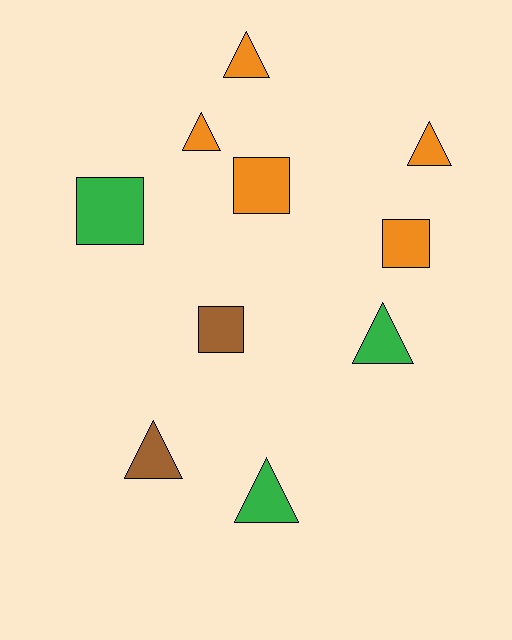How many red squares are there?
There are no red squares.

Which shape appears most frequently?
Triangle, with 6 objects.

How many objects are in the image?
There are 10 objects.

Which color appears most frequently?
Orange, with 5 objects.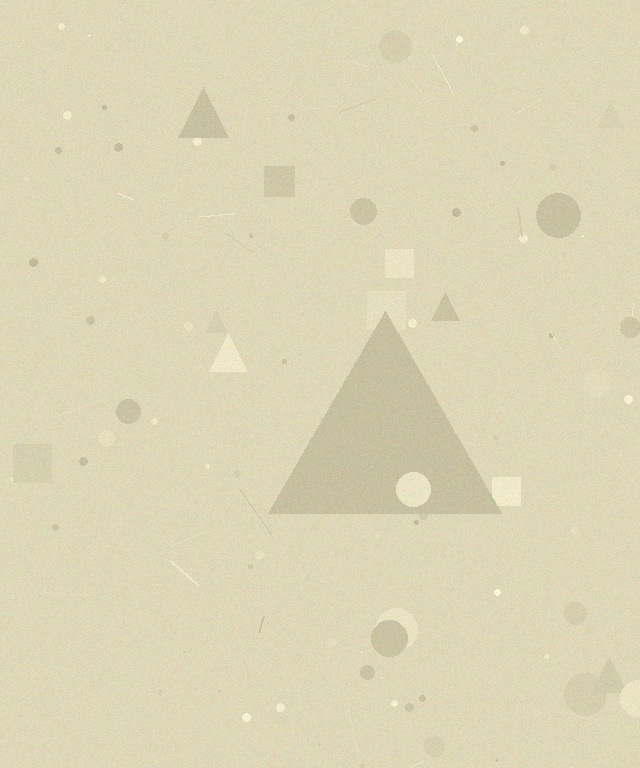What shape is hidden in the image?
A triangle is hidden in the image.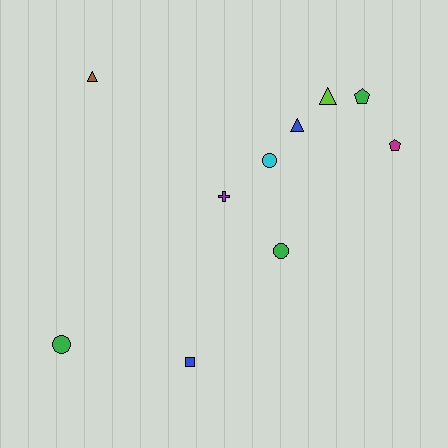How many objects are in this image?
There are 10 objects.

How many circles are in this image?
There are 3 circles.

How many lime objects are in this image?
There is 1 lime object.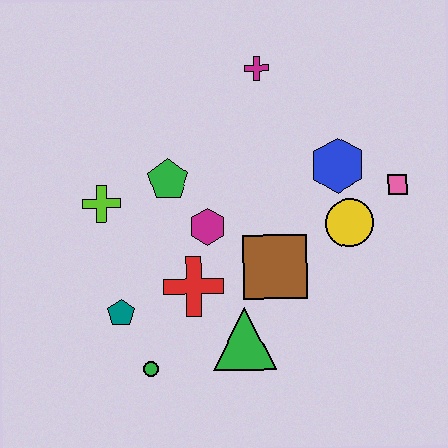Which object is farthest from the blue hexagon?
The green circle is farthest from the blue hexagon.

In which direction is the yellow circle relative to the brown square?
The yellow circle is to the right of the brown square.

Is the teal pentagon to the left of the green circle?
Yes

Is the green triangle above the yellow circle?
No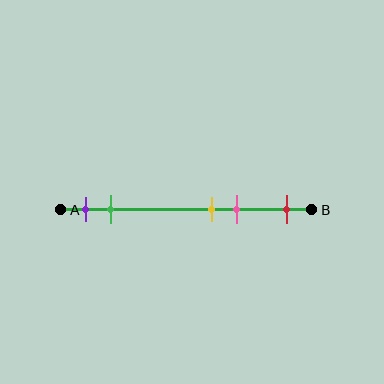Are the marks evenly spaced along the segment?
No, the marks are not evenly spaced.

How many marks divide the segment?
There are 5 marks dividing the segment.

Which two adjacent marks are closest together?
The yellow and pink marks are the closest adjacent pair.